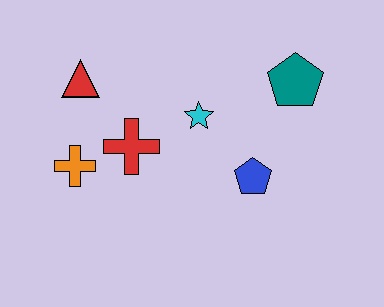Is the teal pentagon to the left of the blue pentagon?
No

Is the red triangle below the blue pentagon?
No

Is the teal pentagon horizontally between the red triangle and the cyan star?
No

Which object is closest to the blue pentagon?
The cyan star is closest to the blue pentagon.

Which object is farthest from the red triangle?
The teal pentagon is farthest from the red triangle.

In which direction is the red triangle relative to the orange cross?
The red triangle is above the orange cross.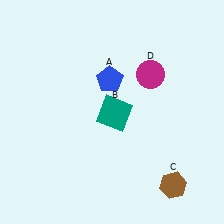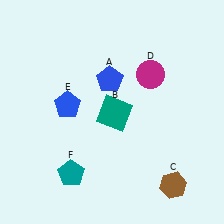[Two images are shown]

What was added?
A blue pentagon (E), a teal pentagon (F) were added in Image 2.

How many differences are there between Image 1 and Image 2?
There are 2 differences between the two images.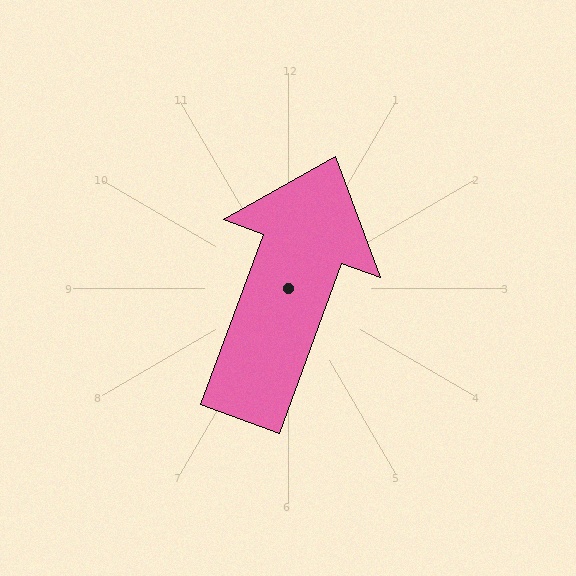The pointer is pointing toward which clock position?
Roughly 1 o'clock.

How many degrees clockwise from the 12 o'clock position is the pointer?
Approximately 20 degrees.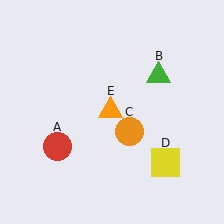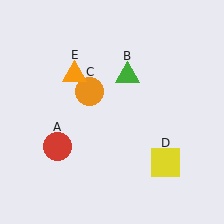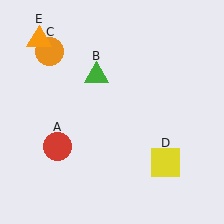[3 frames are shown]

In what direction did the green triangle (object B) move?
The green triangle (object B) moved left.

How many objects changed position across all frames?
3 objects changed position: green triangle (object B), orange circle (object C), orange triangle (object E).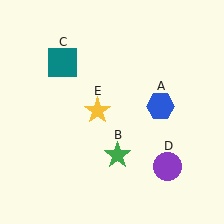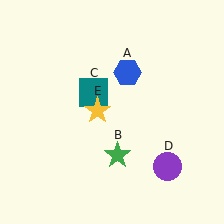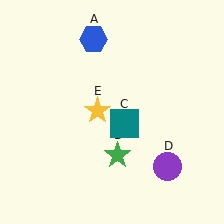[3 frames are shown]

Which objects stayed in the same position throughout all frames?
Green star (object B) and purple circle (object D) and yellow star (object E) remained stationary.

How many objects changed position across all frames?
2 objects changed position: blue hexagon (object A), teal square (object C).